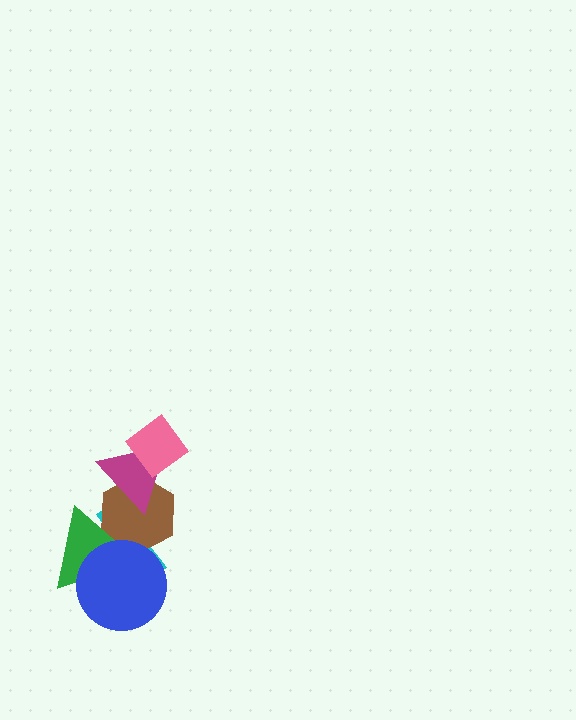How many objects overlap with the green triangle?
3 objects overlap with the green triangle.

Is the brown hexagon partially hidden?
Yes, it is partially covered by another shape.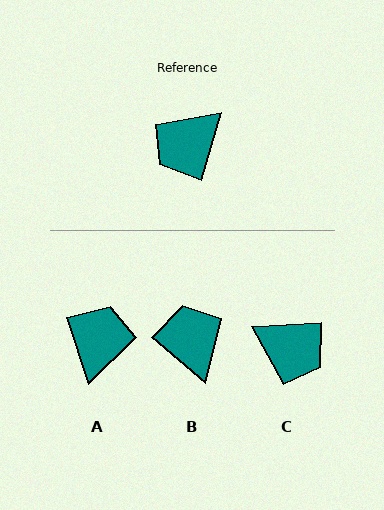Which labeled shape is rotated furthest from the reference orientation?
A, about 145 degrees away.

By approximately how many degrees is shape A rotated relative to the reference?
Approximately 145 degrees clockwise.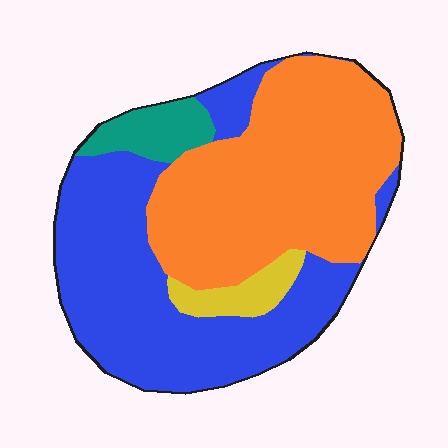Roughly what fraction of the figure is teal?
Teal takes up about one tenth (1/10) of the figure.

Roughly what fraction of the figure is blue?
Blue covers roughly 45% of the figure.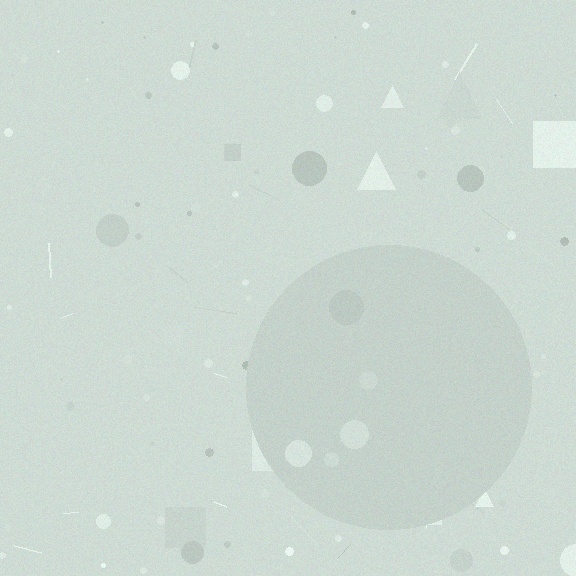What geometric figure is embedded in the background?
A circle is embedded in the background.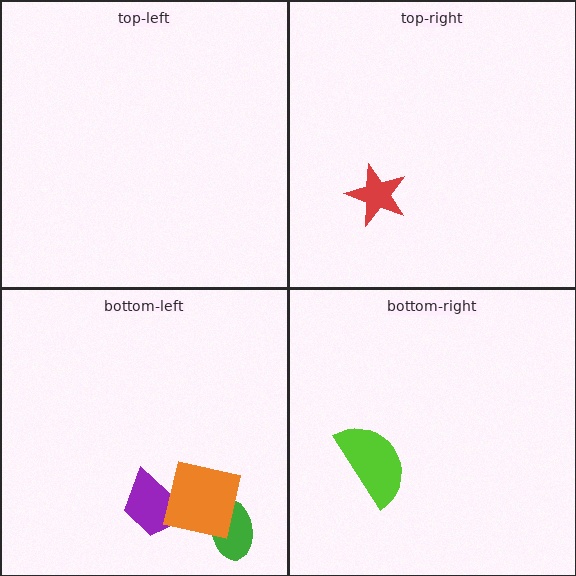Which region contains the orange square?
The bottom-left region.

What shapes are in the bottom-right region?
The lime semicircle.